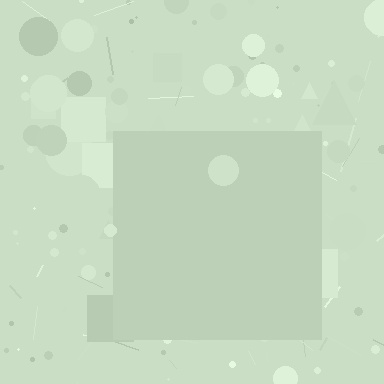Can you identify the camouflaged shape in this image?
The camouflaged shape is a square.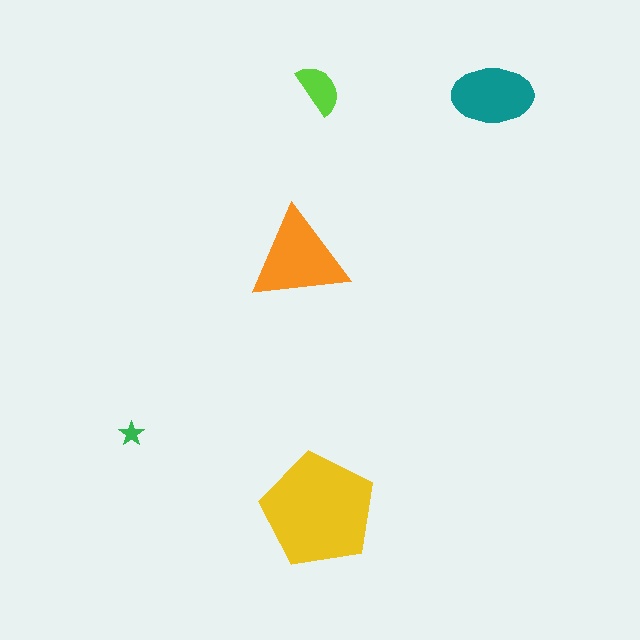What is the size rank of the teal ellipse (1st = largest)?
3rd.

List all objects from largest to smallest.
The yellow pentagon, the orange triangle, the teal ellipse, the lime semicircle, the green star.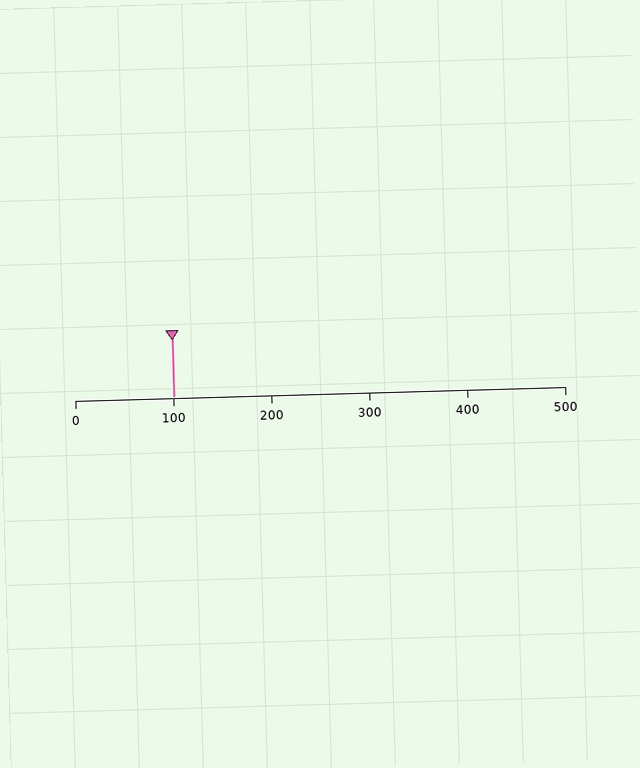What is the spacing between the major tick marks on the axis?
The major ticks are spaced 100 apart.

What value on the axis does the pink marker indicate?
The marker indicates approximately 100.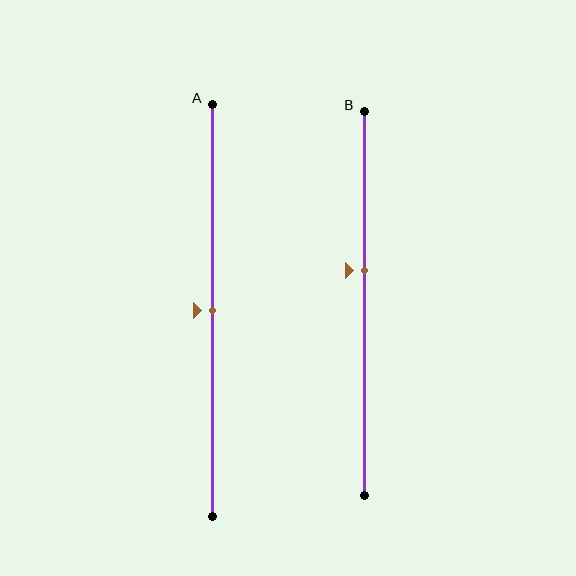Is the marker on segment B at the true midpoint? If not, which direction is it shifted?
No, the marker on segment B is shifted upward by about 9% of the segment length.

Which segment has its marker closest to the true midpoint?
Segment A has its marker closest to the true midpoint.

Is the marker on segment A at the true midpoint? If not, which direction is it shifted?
Yes, the marker on segment A is at the true midpoint.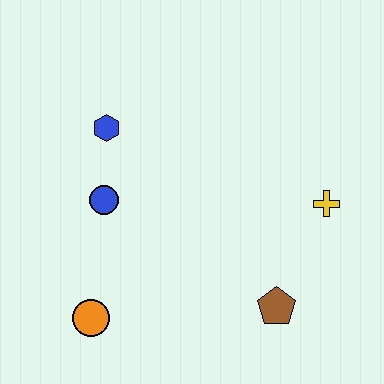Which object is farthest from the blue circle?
The yellow cross is farthest from the blue circle.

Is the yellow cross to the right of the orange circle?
Yes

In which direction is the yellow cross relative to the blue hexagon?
The yellow cross is to the right of the blue hexagon.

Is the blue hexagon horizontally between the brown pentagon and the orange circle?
Yes